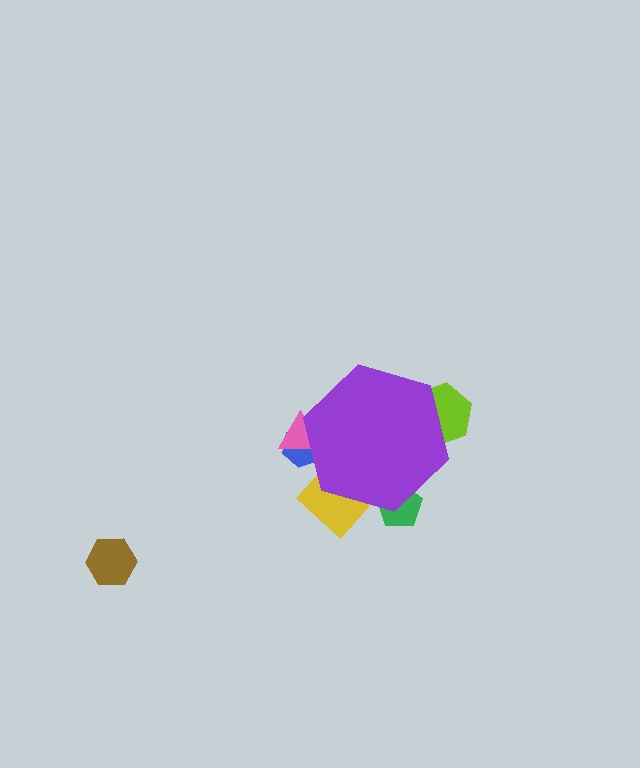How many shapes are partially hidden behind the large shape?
5 shapes are partially hidden.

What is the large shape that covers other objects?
A purple hexagon.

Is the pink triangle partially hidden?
Yes, the pink triangle is partially hidden behind the purple hexagon.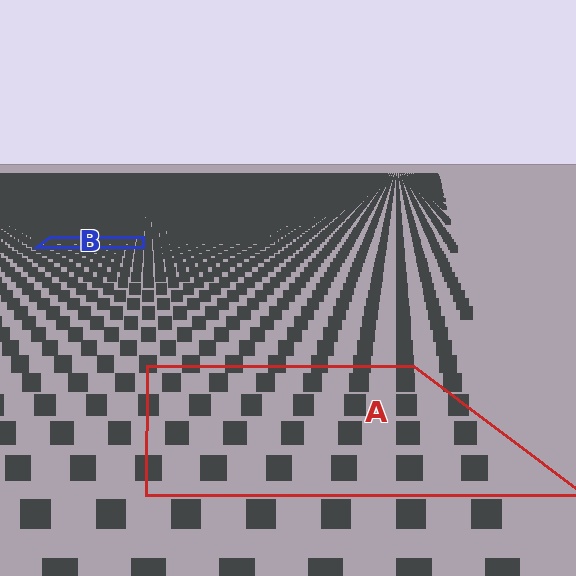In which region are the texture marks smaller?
The texture marks are smaller in region B, because it is farther away.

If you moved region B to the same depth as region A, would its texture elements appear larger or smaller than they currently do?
They would appear larger. At a closer depth, the same texture elements are projected at a bigger on-screen size.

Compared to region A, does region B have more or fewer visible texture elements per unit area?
Region B has more texture elements per unit area — they are packed more densely because it is farther away.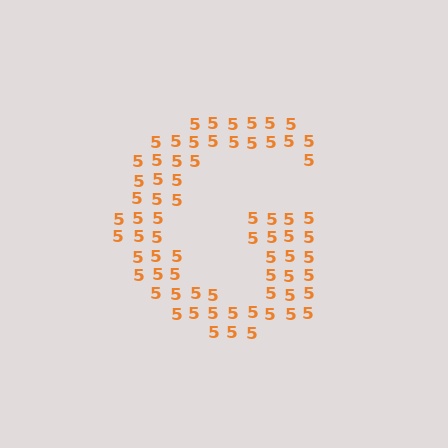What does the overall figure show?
The overall figure shows the letter G.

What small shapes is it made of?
It is made of small digit 5's.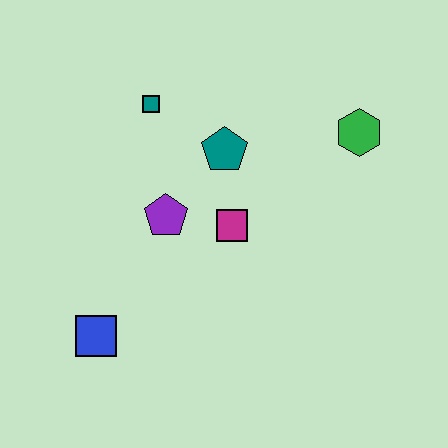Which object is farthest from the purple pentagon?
The green hexagon is farthest from the purple pentagon.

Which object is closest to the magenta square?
The purple pentagon is closest to the magenta square.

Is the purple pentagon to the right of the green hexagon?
No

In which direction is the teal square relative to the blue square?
The teal square is above the blue square.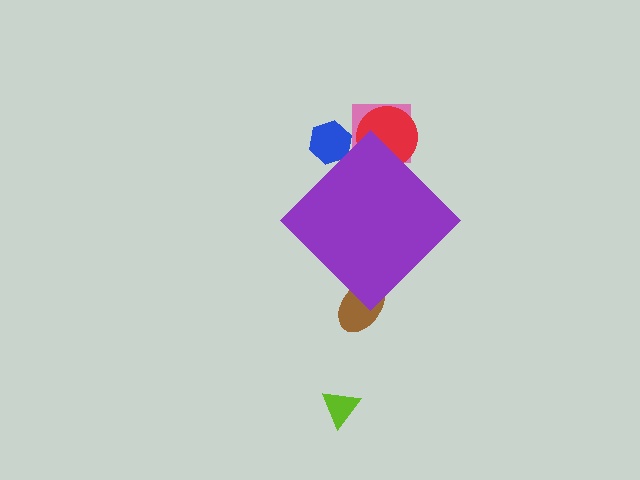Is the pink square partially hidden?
Yes, the pink square is partially hidden behind the purple diamond.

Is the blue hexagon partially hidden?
Yes, the blue hexagon is partially hidden behind the purple diamond.